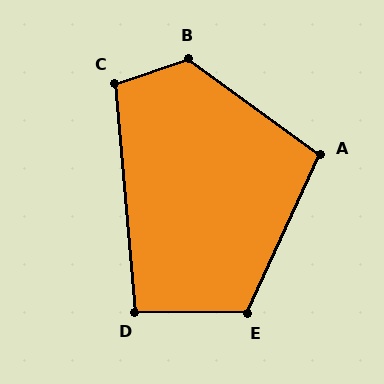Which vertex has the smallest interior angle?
D, at approximately 96 degrees.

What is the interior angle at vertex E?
Approximately 114 degrees (obtuse).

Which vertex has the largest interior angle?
B, at approximately 125 degrees.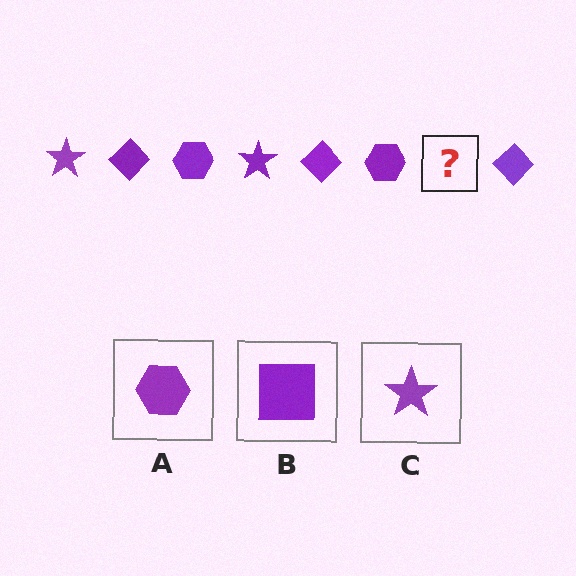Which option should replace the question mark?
Option C.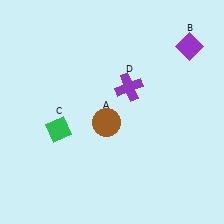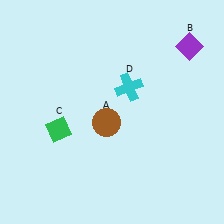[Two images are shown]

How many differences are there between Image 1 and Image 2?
There is 1 difference between the two images.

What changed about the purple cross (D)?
In Image 1, D is purple. In Image 2, it changed to cyan.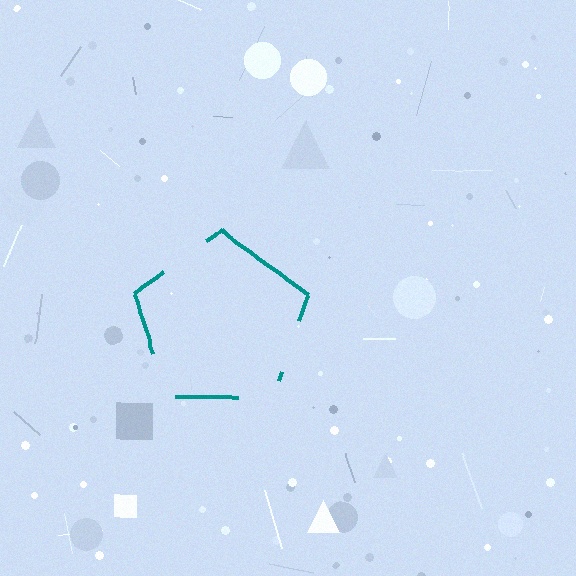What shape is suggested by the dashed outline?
The dashed outline suggests a pentagon.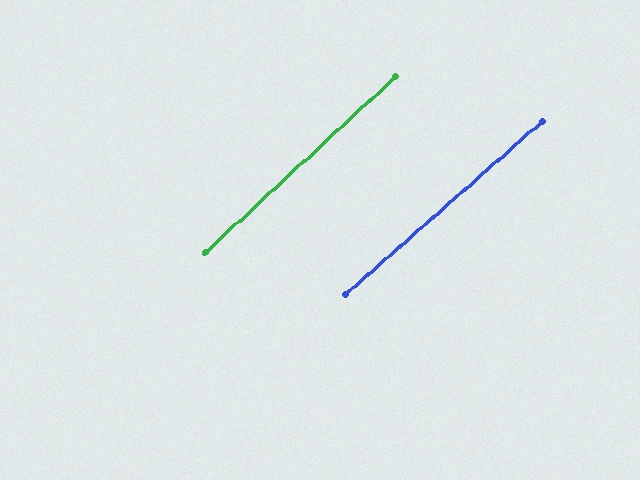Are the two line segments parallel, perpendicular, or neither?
Parallel — their directions differ by only 1.3°.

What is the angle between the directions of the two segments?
Approximately 1 degree.